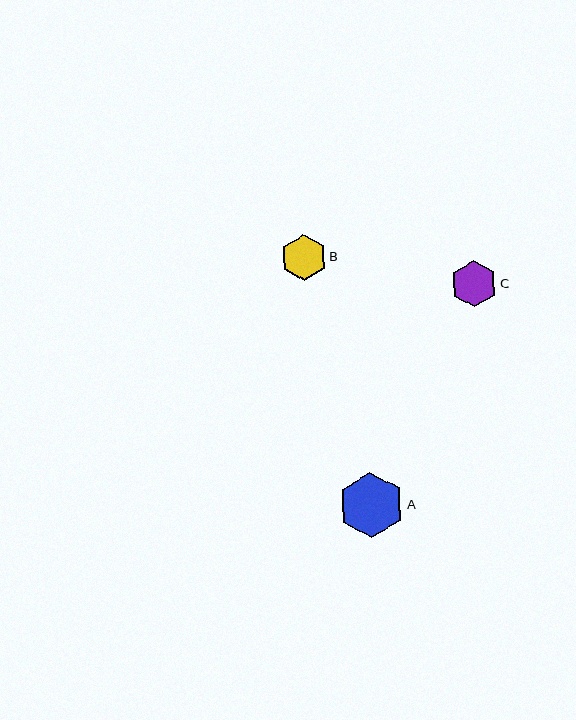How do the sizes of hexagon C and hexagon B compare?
Hexagon C and hexagon B are approximately the same size.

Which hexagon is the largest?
Hexagon A is the largest with a size of approximately 66 pixels.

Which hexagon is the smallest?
Hexagon B is the smallest with a size of approximately 46 pixels.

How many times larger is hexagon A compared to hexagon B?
Hexagon A is approximately 1.4 times the size of hexagon B.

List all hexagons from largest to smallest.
From largest to smallest: A, C, B.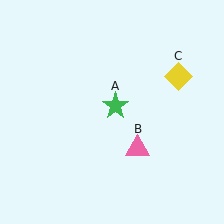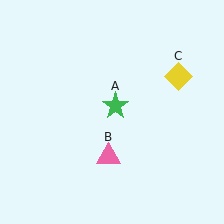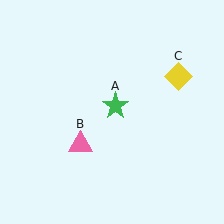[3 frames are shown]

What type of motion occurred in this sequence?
The pink triangle (object B) rotated clockwise around the center of the scene.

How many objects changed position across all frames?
1 object changed position: pink triangle (object B).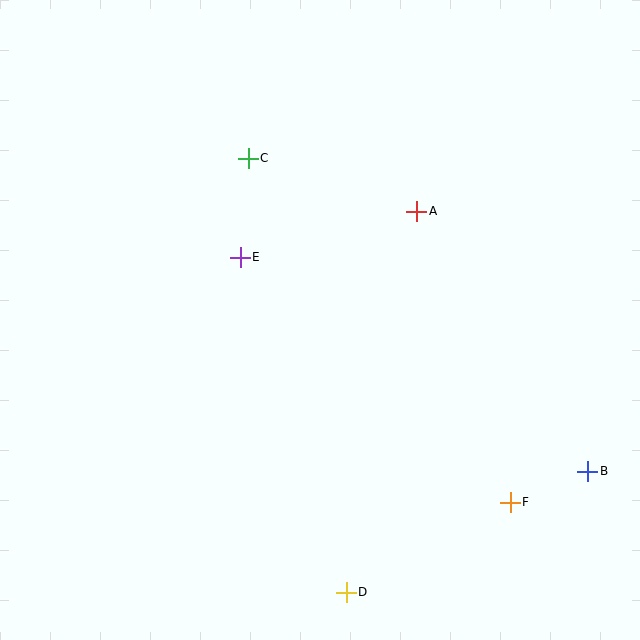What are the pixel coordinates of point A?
Point A is at (417, 211).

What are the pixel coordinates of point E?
Point E is at (240, 257).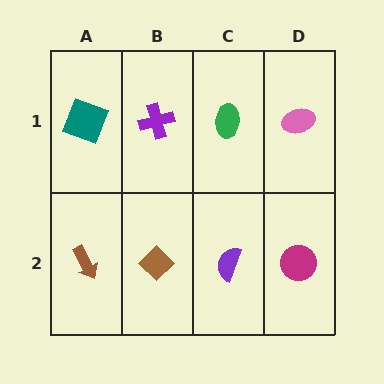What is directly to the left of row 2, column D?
A purple semicircle.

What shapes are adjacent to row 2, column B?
A purple cross (row 1, column B), a brown arrow (row 2, column A), a purple semicircle (row 2, column C).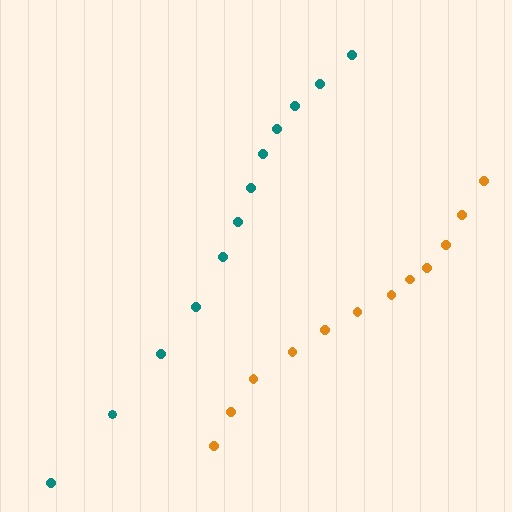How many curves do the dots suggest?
There are 2 distinct paths.